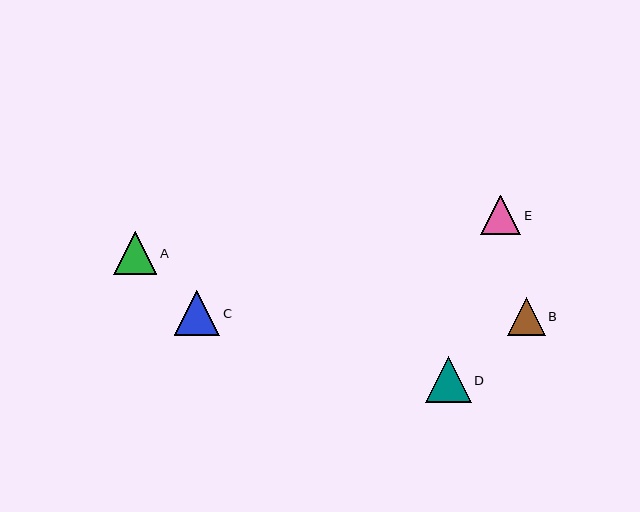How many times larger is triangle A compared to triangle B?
Triangle A is approximately 1.1 times the size of triangle B.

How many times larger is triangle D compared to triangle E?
Triangle D is approximately 1.1 times the size of triangle E.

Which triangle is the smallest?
Triangle B is the smallest with a size of approximately 38 pixels.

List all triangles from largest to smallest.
From largest to smallest: D, C, A, E, B.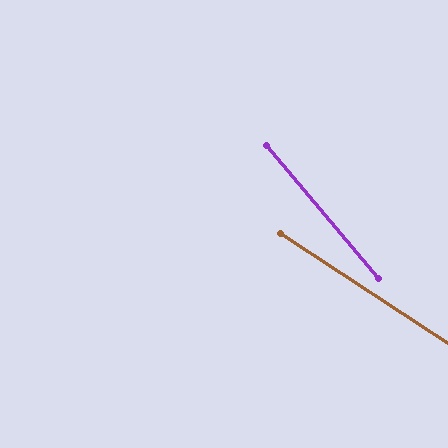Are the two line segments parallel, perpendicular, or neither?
Neither parallel nor perpendicular — they differ by about 17°.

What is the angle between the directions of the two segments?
Approximately 17 degrees.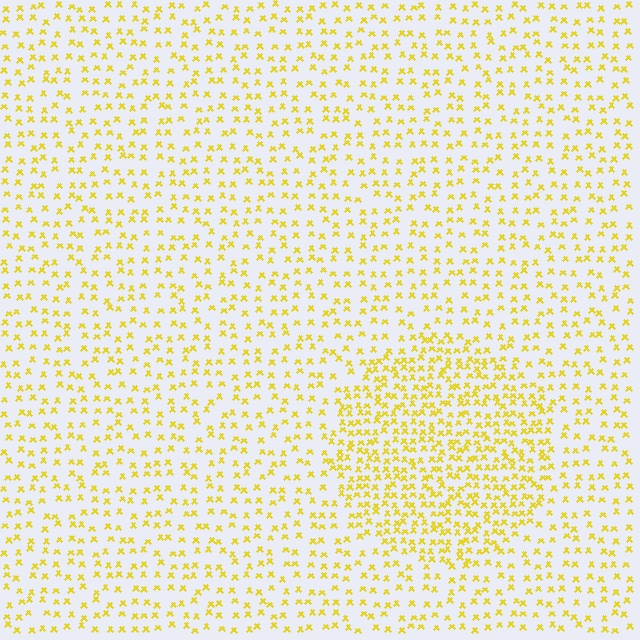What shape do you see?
I see a circle.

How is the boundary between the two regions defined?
The boundary is defined by a change in element density (approximately 1.9x ratio). All elements are the same color, size, and shape.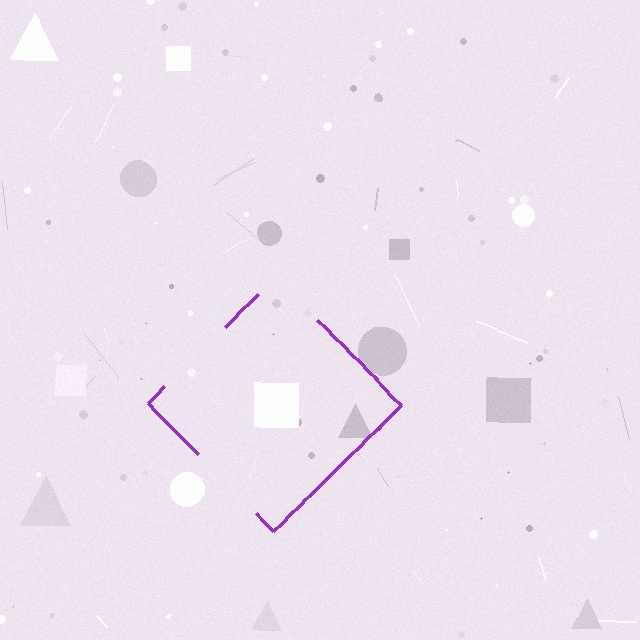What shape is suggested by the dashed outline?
The dashed outline suggests a diamond.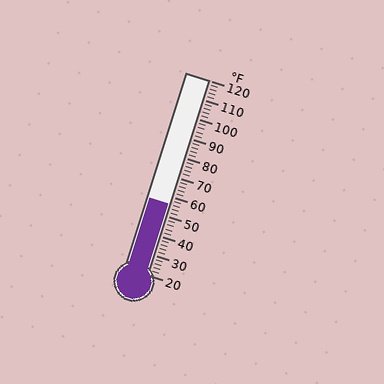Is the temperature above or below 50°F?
The temperature is above 50°F.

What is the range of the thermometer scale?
The thermometer scale ranges from 20°F to 120°F.